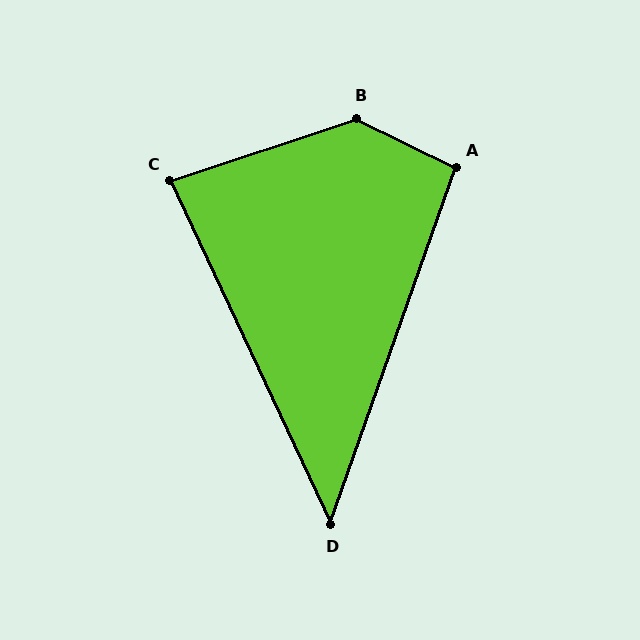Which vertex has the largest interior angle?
B, at approximately 136 degrees.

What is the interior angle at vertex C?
Approximately 83 degrees (acute).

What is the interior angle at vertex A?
Approximately 97 degrees (obtuse).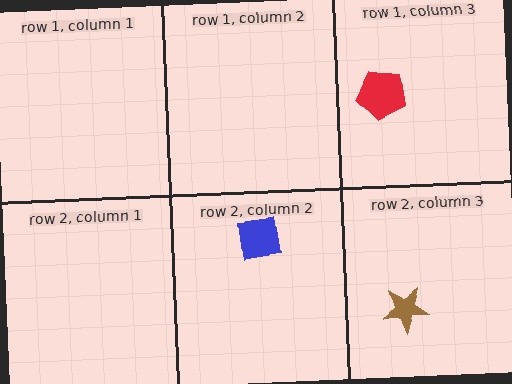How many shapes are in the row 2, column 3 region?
1.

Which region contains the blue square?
The row 2, column 2 region.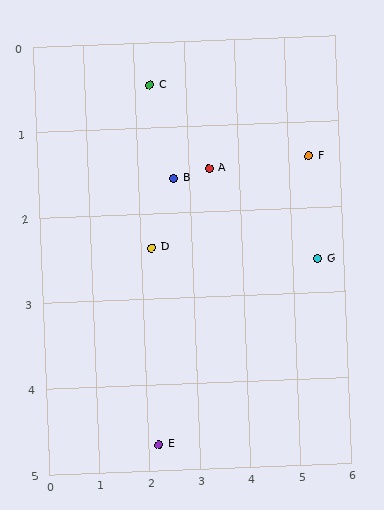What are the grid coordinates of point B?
Point B is at approximately (2.7, 1.6).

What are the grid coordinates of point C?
Point C is at approximately (2.3, 0.5).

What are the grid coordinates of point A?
Point A is at approximately (3.4, 1.5).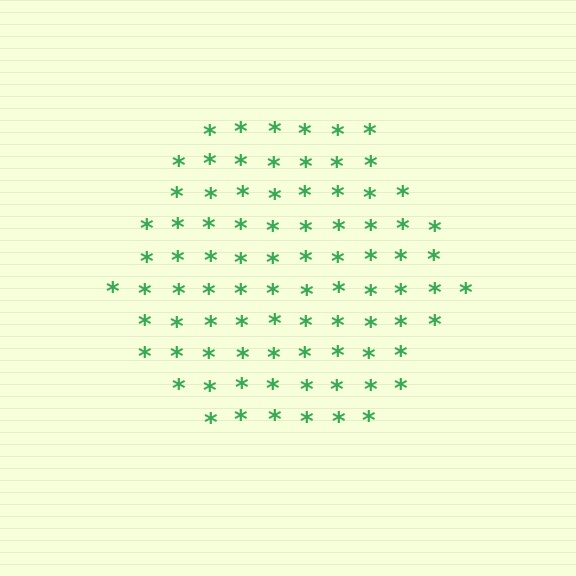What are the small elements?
The small elements are asterisks.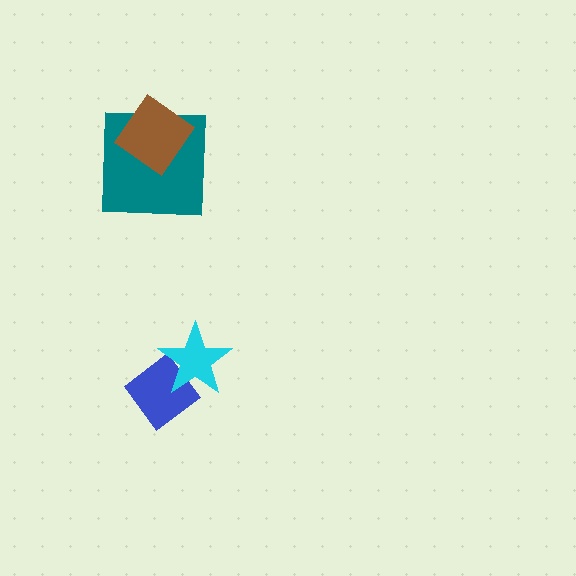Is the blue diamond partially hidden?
Yes, it is partially covered by another shape.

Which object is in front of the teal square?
The brown diamond is in front of the teal square.